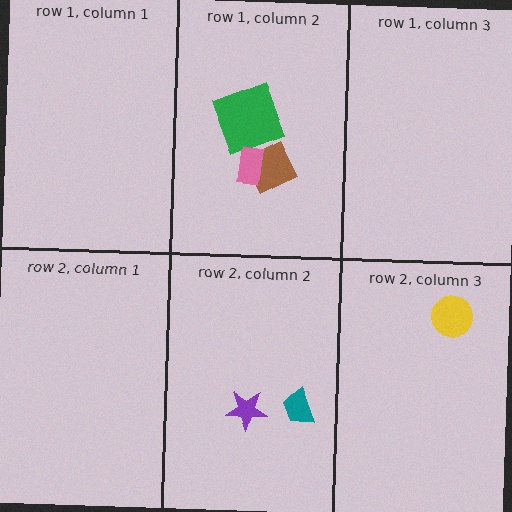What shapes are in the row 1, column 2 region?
The green square, the brown diamond, the pink rectangle.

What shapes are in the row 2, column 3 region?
The yellow circle.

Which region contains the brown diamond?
The row 1, column 2 region.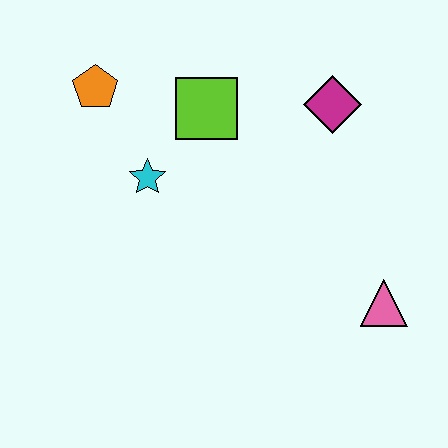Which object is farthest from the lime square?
The pink triangle is farthest from the lime square.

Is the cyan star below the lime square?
Yes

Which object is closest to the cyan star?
The lime square is closest to the cyan star.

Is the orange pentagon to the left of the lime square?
Yes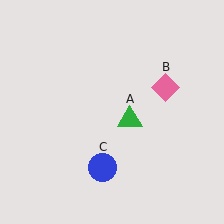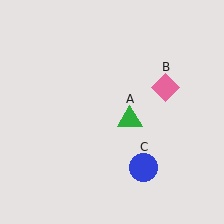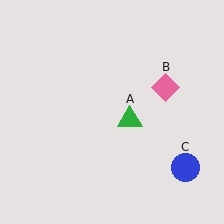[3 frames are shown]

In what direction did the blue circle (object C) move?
The blue circle (object C) moved right.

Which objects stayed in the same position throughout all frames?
Green triangle (object A) and pink diamond (object B) remained stationary.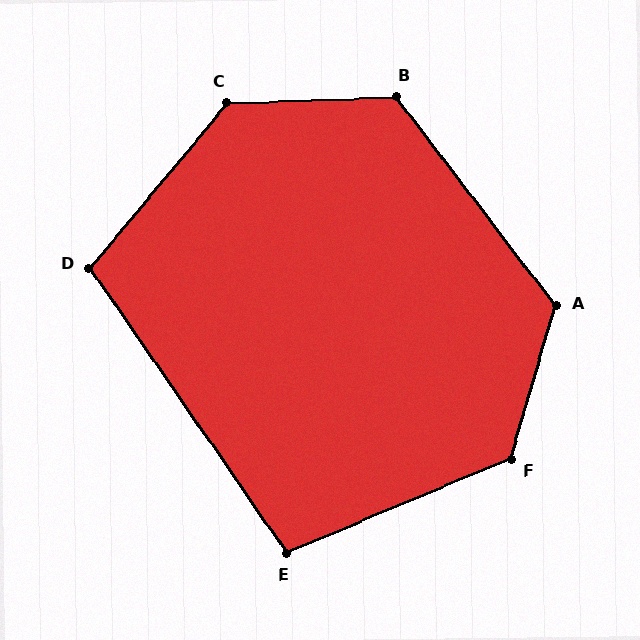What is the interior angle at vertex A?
Approximately 127 degrees (obtuse).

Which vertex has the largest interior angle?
C, at approximately 132 degrees.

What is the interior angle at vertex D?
Approximately 106 degrees (obtuse).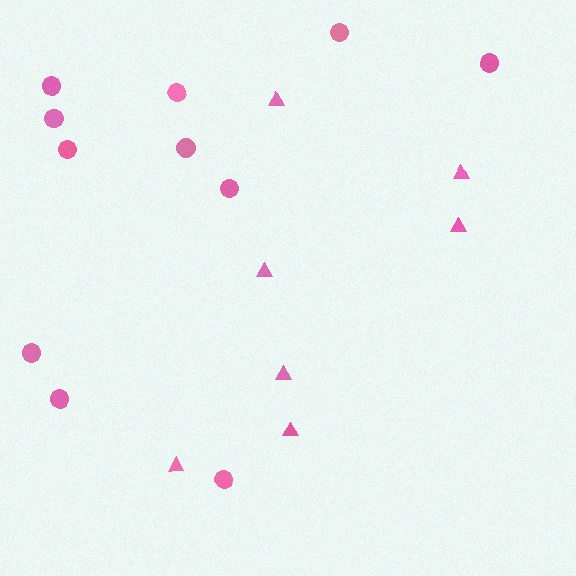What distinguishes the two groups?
There are 2 groups: one group of triangles (7) and one group of circles (11).